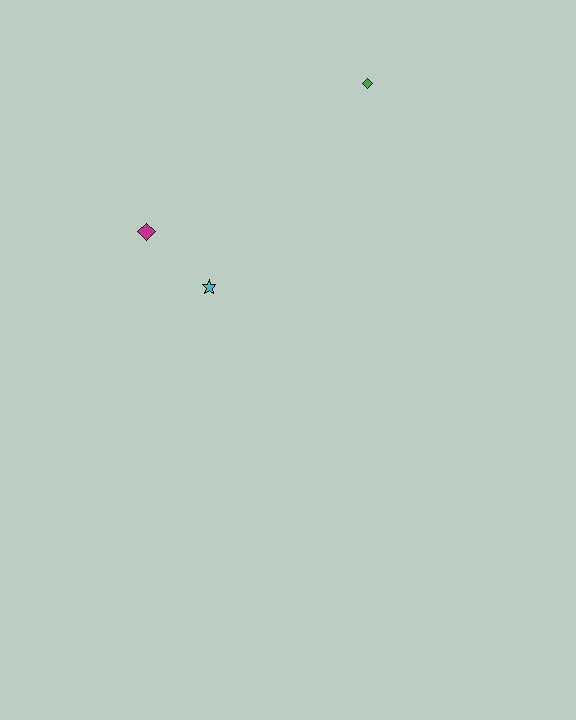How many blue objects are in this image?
There are no blue objects.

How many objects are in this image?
There are 3 objects.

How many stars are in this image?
There is 1 star.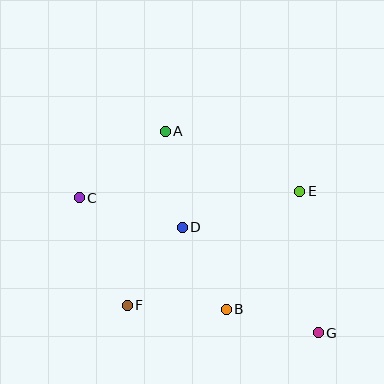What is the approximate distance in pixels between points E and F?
The distance between E and F is approximately 207 pixels.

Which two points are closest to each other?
Points B and D are closest to each other.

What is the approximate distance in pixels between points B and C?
The distance between B and C is approximately 185 pixels.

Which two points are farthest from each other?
Points C and G are farthest from each other.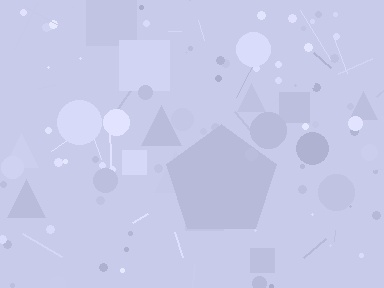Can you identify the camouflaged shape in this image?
The camouflaged shape is a pentagon.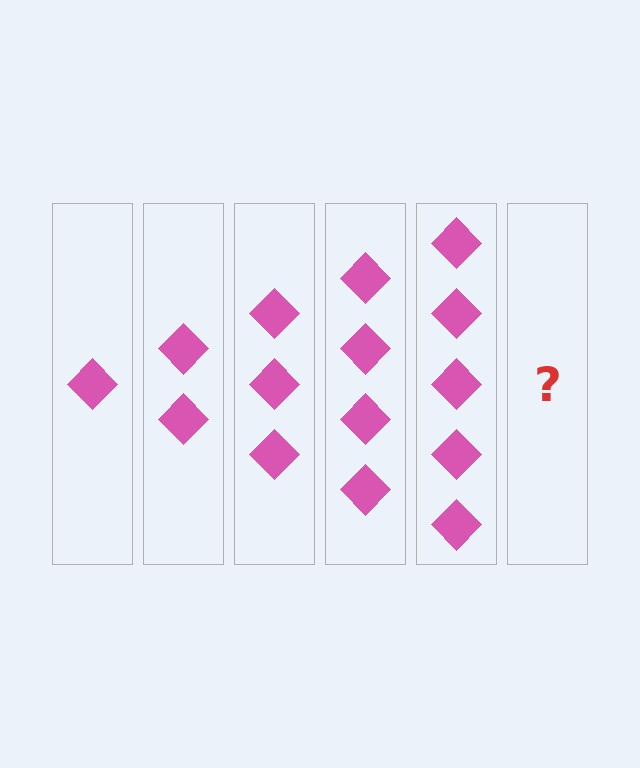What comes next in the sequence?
The next element should be 6 diamonds.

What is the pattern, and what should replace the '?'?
The pattern is that each step adds one more diamond. The '?' should be 6 diamonds.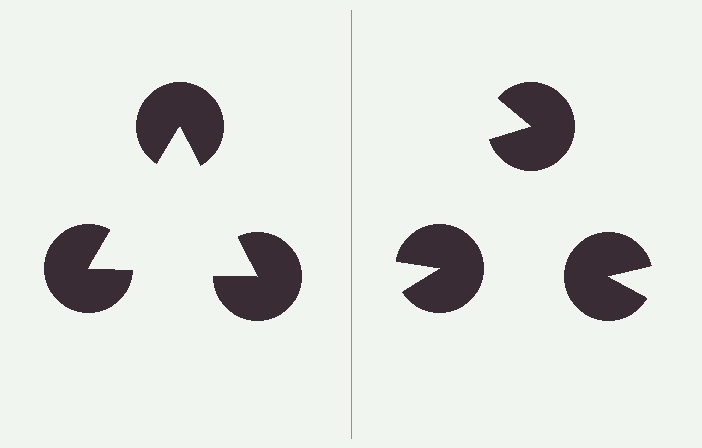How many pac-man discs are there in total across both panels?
6 — 3 on each side.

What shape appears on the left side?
An illusory triangle.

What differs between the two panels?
The pac-man discs are positioned identically on both sides; only the wedge orientations differ. On the left they align to a triangle; on the right they are misaligned.